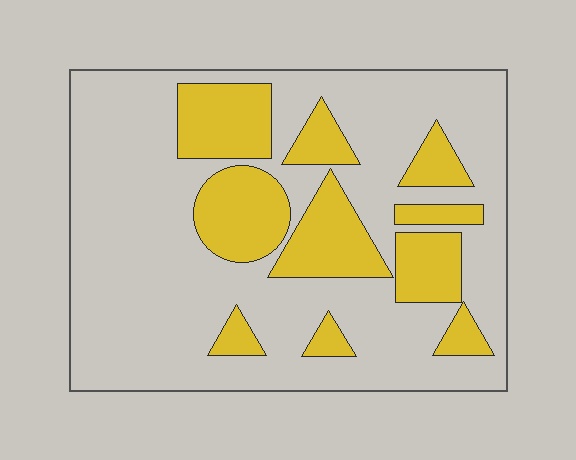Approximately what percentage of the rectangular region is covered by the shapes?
Approximately 25%.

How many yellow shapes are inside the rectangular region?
10.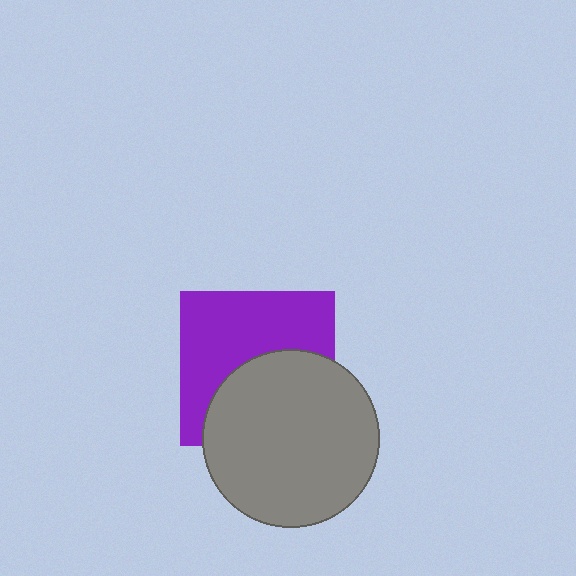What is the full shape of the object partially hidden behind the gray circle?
The partially hidden object is a purple square.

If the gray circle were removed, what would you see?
You would see the complete purple square.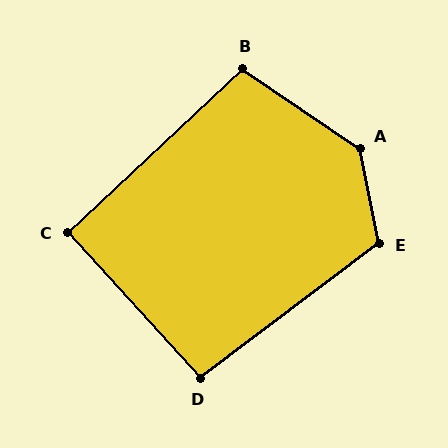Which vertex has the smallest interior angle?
C, at approximately 91 degrees.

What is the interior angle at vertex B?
Approximately 103 degrees (obtuse).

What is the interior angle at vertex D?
Approximately 95 degrees (obtuse).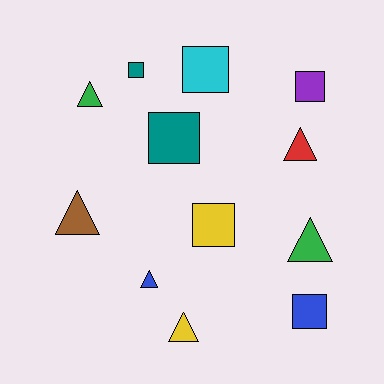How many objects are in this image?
There are 12 objects.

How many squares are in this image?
There are 6 squares.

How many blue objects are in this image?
There are 2 blue objects.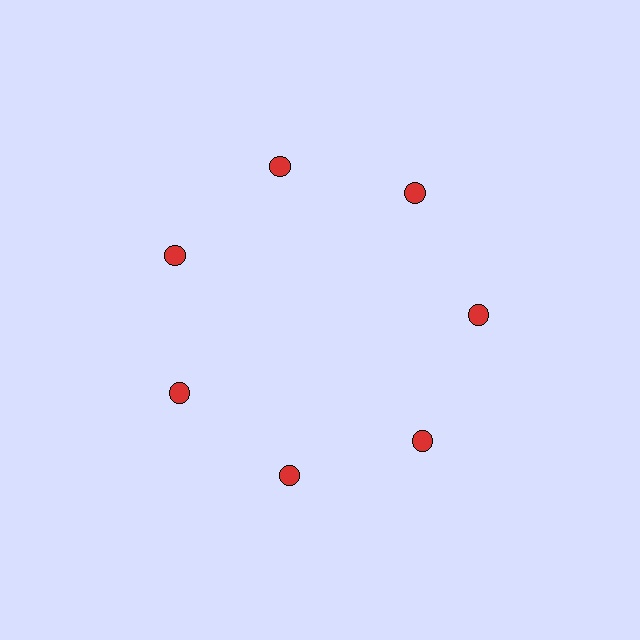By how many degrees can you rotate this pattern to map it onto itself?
The pattern maps onto itself every 51 degrees of rotation.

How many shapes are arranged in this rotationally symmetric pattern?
There are 7 shapes, arranged in 7 groups of 1.